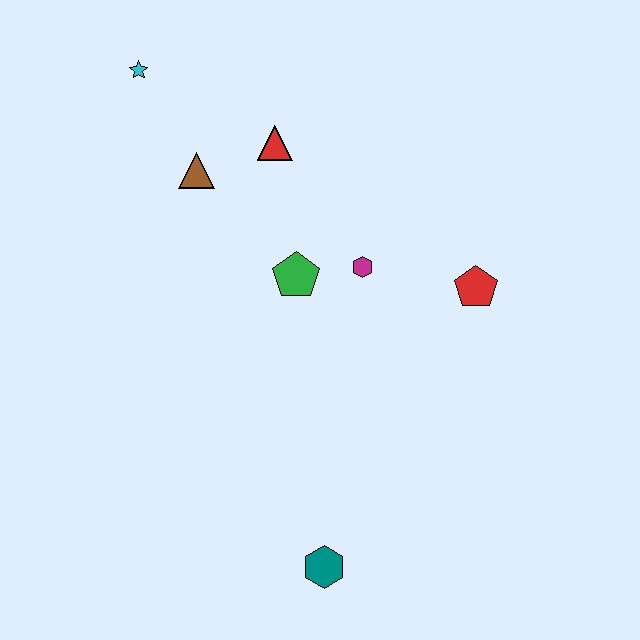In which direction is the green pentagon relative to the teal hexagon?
The green pentagon is above the teal hexagon.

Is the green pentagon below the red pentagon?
No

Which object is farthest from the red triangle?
The teal hexagon is farthest from the red triangle.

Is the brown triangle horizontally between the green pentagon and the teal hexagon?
No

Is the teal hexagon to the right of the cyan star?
Yes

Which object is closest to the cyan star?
The brown triangle is closest to the cyan star.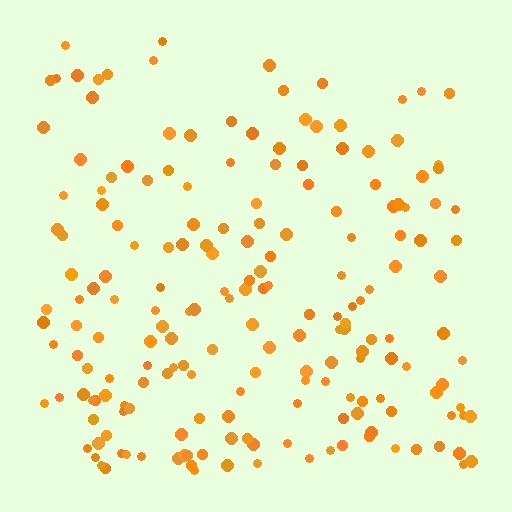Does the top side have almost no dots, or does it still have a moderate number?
Still a moderate number, just noticeably fewer than the bottom.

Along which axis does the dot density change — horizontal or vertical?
Vertical.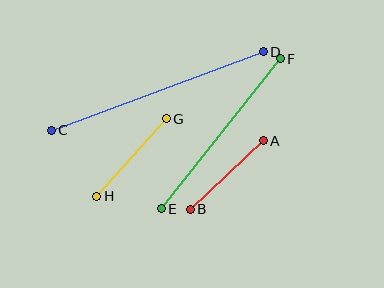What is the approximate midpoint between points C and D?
The midpoint is at approximately (157, 91) pixels.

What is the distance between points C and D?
The distance is approximately 226 pixels.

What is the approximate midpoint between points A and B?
The midpoint is at approximately (227, 175) pixels.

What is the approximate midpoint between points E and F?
The midpoint is at approximately (221, 134) pixels.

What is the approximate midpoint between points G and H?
The midpoint is at approximately (131, 157) pixels.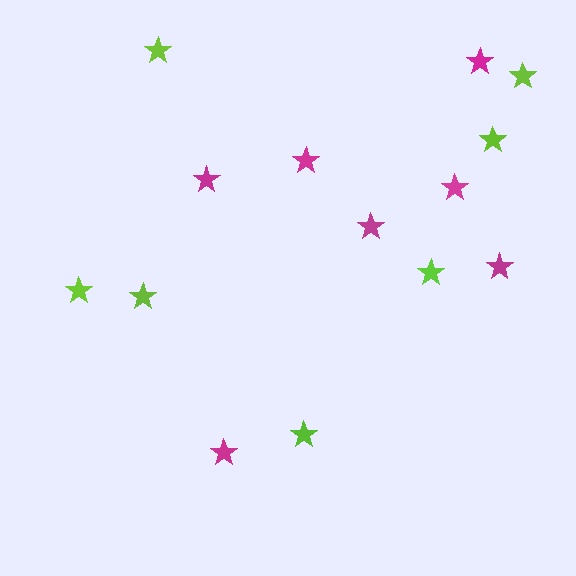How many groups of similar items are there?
There are 2 groups: one group of lime stars (7) and one group of magenta stars (7).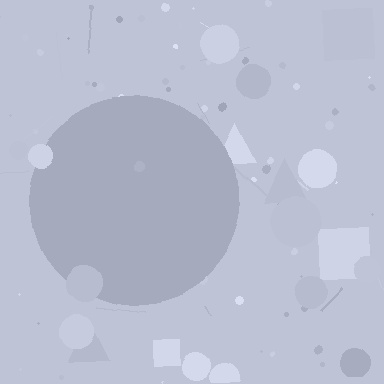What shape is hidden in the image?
A circle is hidden in the image.